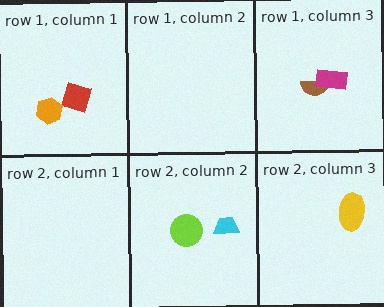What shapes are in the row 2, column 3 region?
The yellow ellipse.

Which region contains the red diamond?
The row 1, column 1 region.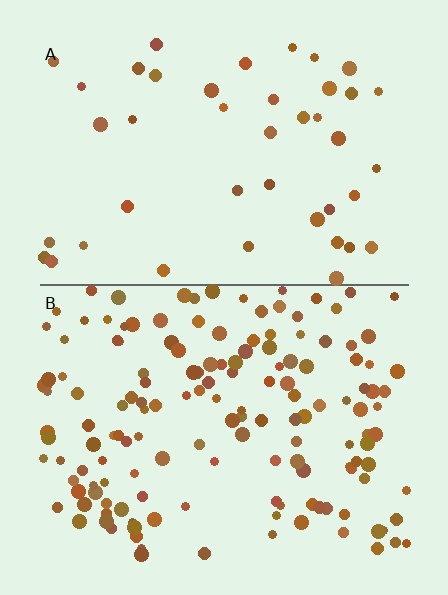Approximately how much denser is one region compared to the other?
Approximately 3.5× — region B over region A.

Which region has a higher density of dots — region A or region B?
B (the bottom).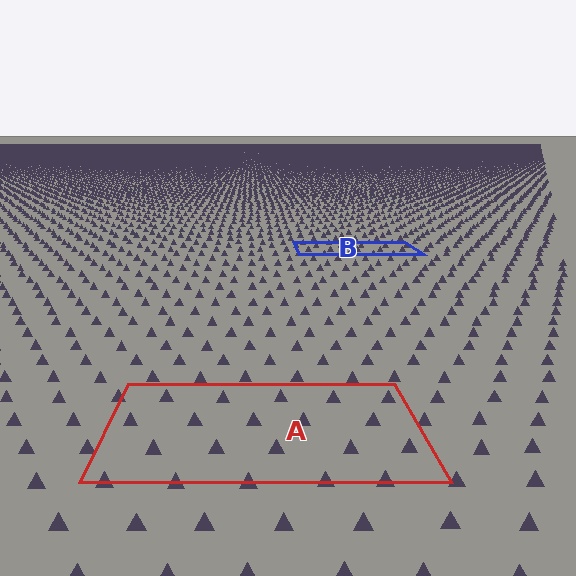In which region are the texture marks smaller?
The texture marks are smaller in region B, because it is farther away.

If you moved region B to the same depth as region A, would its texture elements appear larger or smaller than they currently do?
They would appear larger. At a closer depth, the same texture elements are projected at a bigger on-screen size.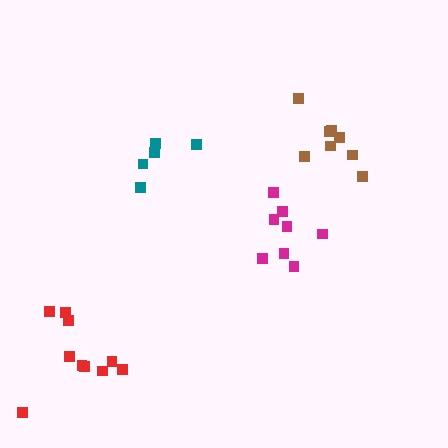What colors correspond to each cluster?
The clusters are colored: brown, red, magenta, teal.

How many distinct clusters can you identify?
There are 4 distinct clusters.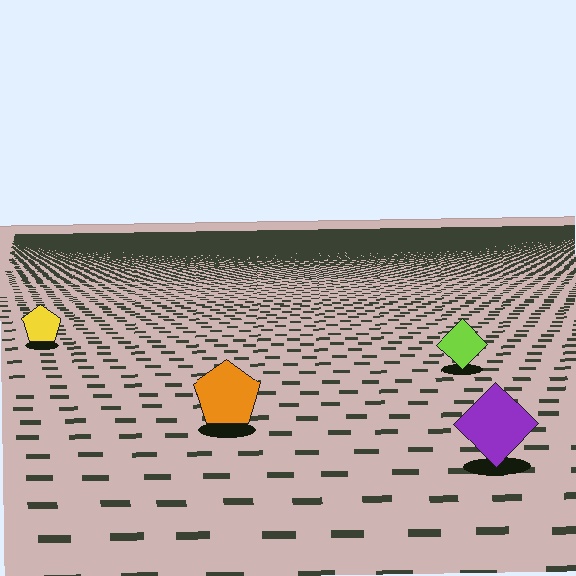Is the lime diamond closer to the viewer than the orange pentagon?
No. The orange pentagon is closer — you can tell from the texture gradient: the ground texture is coarser near it.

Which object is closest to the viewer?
The purple diamond is closest. The texture marks near it are larger and more spread out.